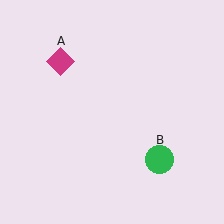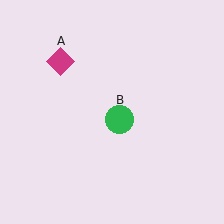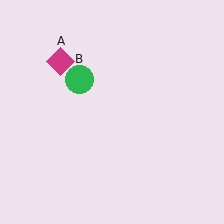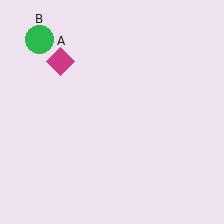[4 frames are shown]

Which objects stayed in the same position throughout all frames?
Magenta diamond (object A) remained stationary.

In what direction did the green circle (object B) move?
The green circle (object B) moved up and to the left.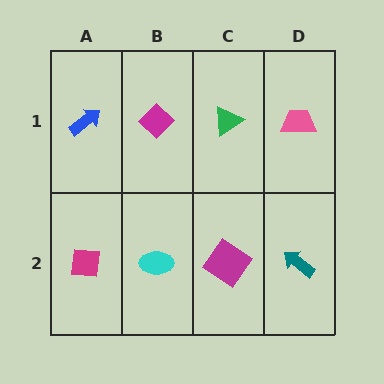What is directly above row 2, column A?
A blue arrow.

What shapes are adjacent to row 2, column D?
A pink trapezoid (row 1, column D), a magenta diamond (row 2, column C).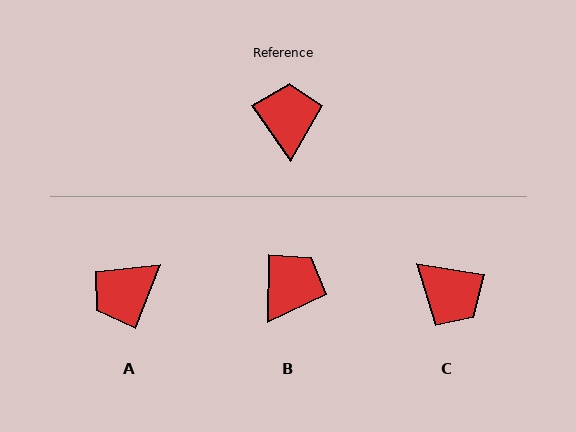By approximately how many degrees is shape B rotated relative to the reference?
Approximately 35 degrees clockwise.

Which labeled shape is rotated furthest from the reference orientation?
C, about 134 degrees away.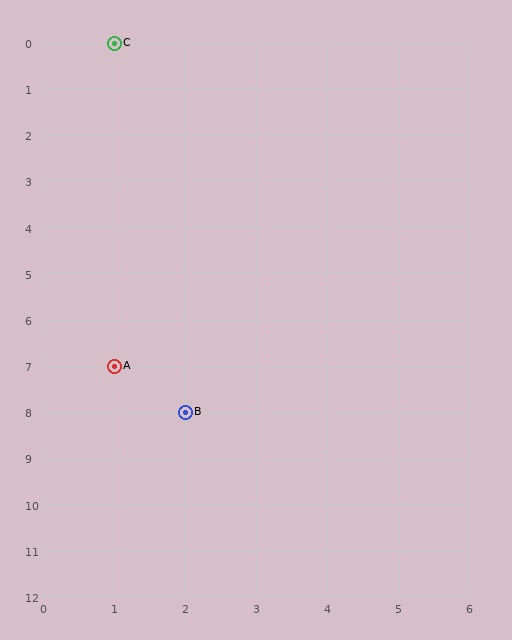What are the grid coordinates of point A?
Point A is at grid coordinates (1, 7).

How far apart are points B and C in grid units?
Points B and C are 1 column and 8 rows apart (about 8.1 grid units diagonally).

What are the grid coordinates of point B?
Point B is at grid coordinates (2, 8).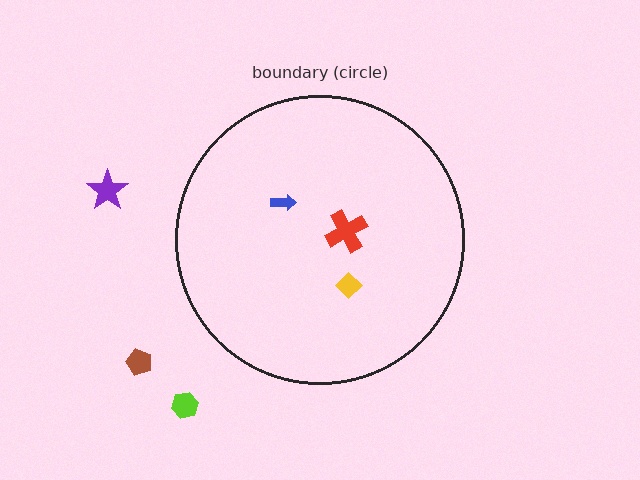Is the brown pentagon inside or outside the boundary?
Outside.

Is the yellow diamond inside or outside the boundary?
Inside.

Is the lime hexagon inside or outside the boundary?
Outside.